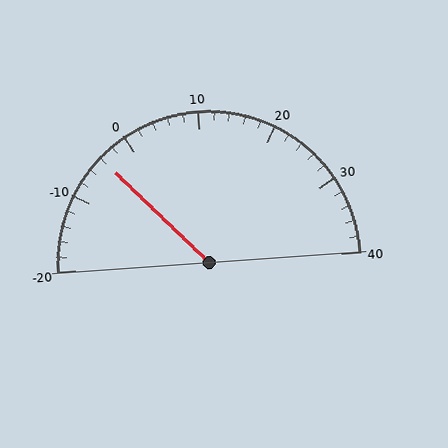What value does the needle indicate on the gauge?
The needle indicates approximately -4.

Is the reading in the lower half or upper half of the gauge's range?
The reading is in the lower half of the range (-20 to 40).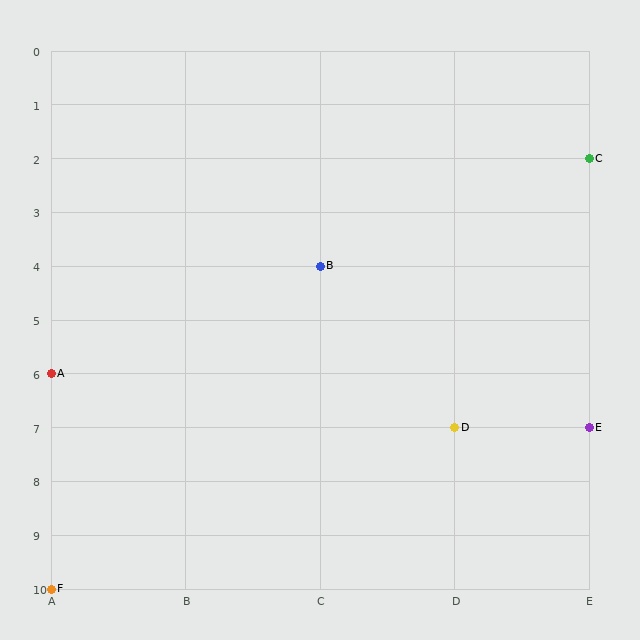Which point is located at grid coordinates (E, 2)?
Point C is at (E, 2).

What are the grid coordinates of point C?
Point C is at grid coordinates (E, 2).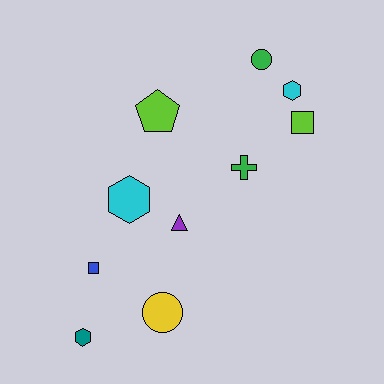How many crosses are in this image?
There is 1 cross.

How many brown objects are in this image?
There are no brown objects.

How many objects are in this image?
There are 10 objects.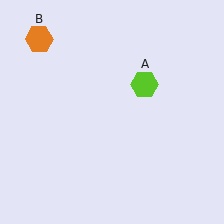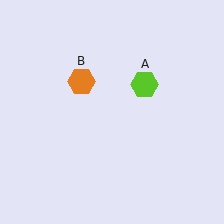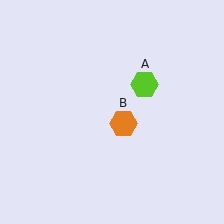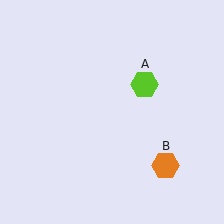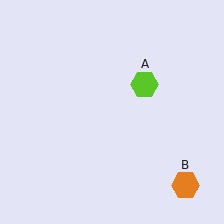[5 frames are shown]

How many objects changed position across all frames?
1 object changed position: orange hexagon (object B).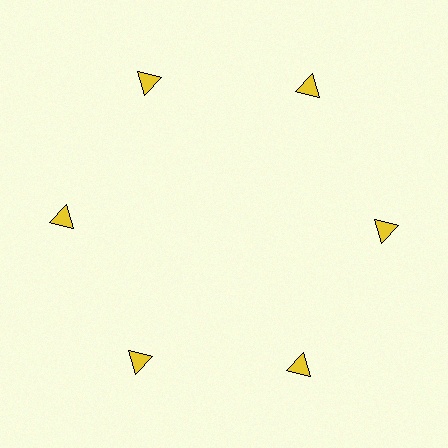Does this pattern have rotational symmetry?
Yes, this pattern has 6-fold rotational symmetry. It looks the same after rotating 60 degrees around the center.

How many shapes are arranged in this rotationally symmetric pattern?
There are 6 shapes, arranged in 6 groups of 1.